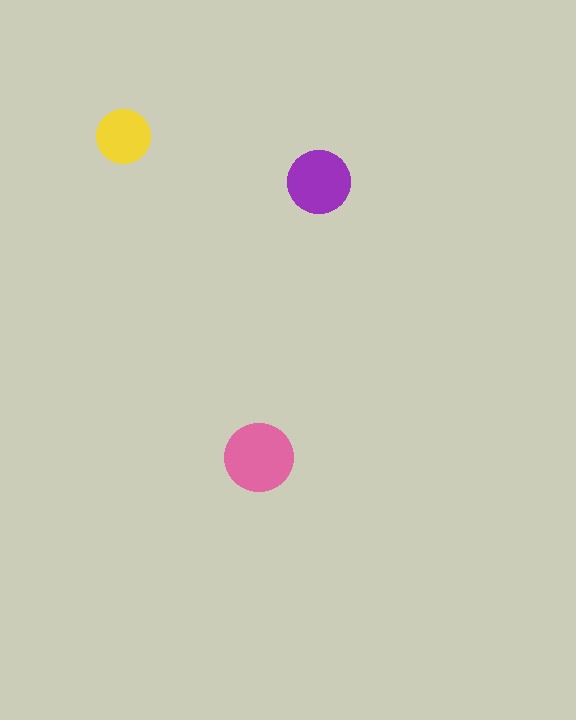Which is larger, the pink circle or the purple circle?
The pink one.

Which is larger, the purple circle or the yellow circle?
The purple one.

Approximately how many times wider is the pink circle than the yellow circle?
About 1.5 times wider.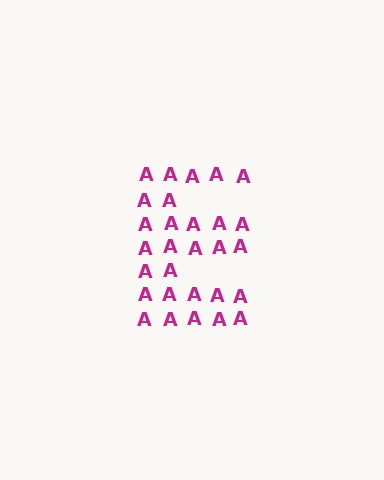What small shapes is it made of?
It is made of small letter A's.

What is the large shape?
The large shape is the letter E.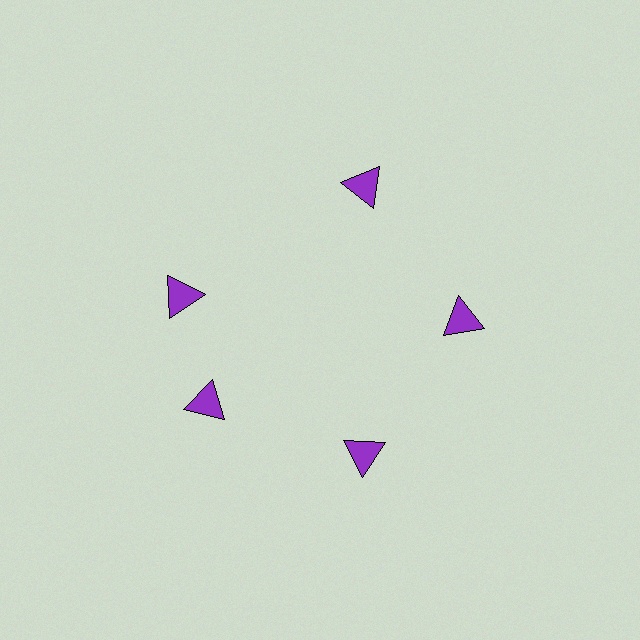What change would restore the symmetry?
The symmetry would be restored by rotating it back into even spacing with its neighbors so that all 5 triangles sit at equal angles and equal distance from the center.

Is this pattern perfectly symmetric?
No. The 5 purple triangles are arranged in a ring, but one element near the 10 o'clock position is rotated out of alignment along the ring, breaking the 5-fold rotational symmetry.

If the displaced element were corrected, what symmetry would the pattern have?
It would have 5-fold rotational symmetry — the pattern would map onto itself every 72 degrees.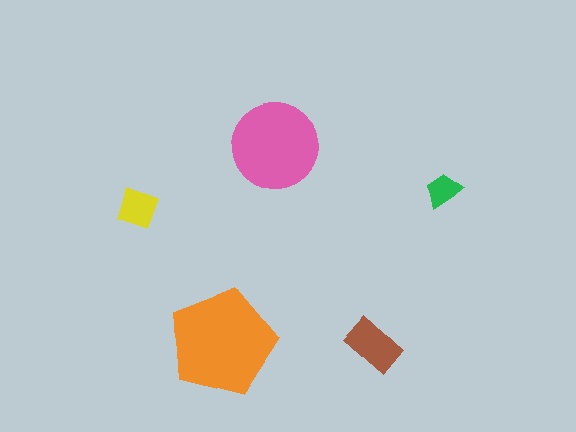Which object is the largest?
The orange pentagon.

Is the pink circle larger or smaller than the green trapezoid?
Larger.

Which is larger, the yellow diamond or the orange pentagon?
The orange pentagon.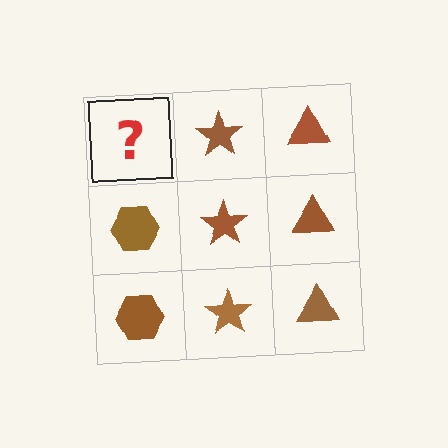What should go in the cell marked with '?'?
The missing cell should contain a brown hexagon.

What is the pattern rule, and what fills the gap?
The rule is that each column has a consistent shape. The gap should be filled with a brown hexagon.